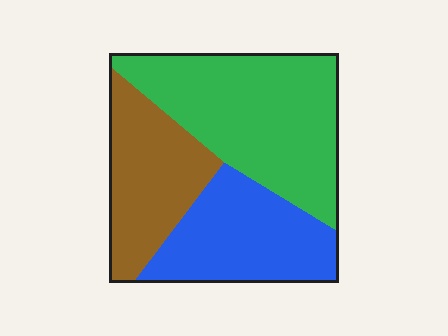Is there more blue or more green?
Green.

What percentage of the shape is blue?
Blue covers around 30% of the shape.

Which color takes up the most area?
Green, at roughly 45%.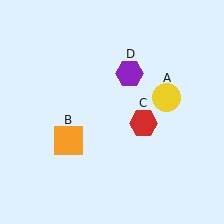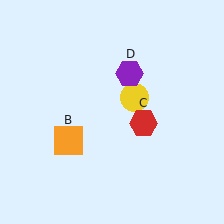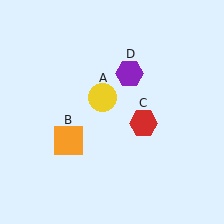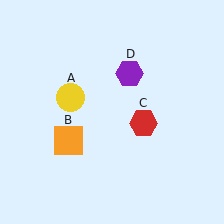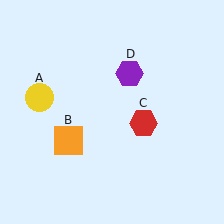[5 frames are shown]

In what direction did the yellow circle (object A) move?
The yellow circle (object A) moved left.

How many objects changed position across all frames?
1 object changed position: yellow circle (object A).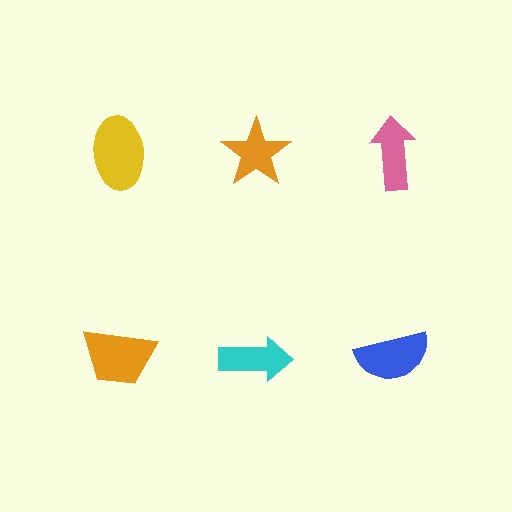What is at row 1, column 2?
An orange star.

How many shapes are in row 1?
3 shapes.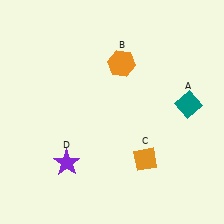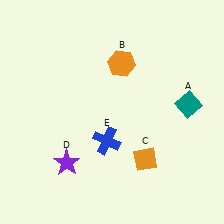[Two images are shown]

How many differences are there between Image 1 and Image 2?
There is 1 difference between the two images.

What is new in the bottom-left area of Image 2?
A blue cross (E) was added in the bottom-left area of Image 2.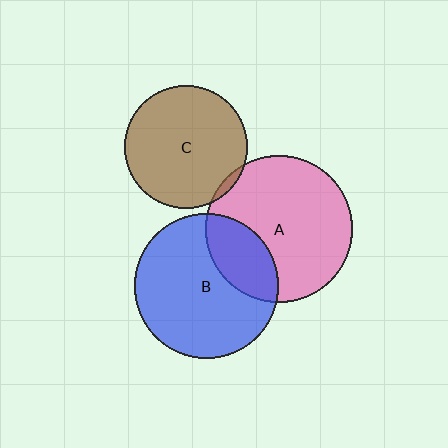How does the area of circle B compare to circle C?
Approximately 1.4 times.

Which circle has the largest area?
Circle A (pink).